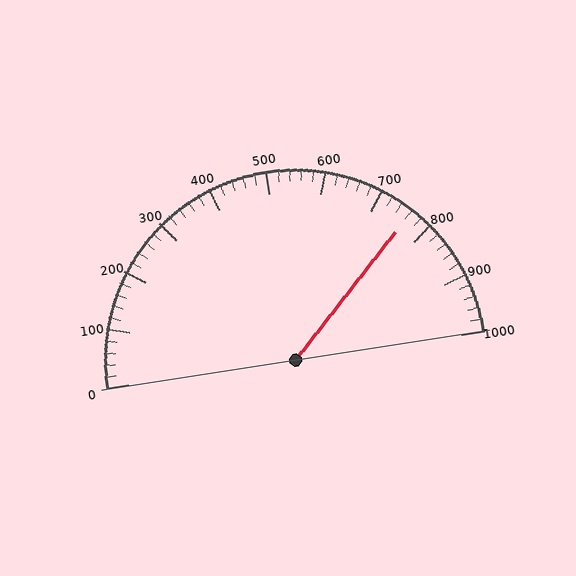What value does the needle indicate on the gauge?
The needle indicates approximately 760.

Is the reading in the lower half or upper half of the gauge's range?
The reading is in the upper half of the range (0 to 1000).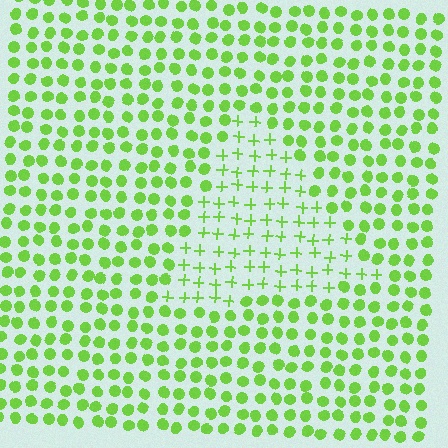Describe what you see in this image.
The image is filled with small lime elements arranged in a uniform grid. A triangle-shaped region contains plus signs, while the surrounding area contains circles. The boundary is defined purely by the change in element shape.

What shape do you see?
I see a triangle.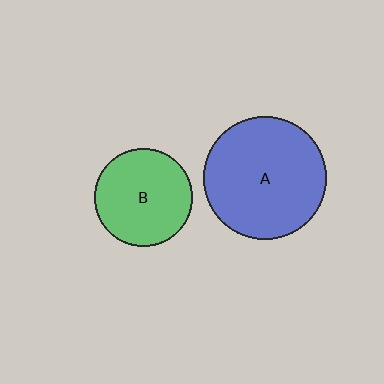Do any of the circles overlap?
No, none of the circles overlap.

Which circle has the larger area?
Circle A (blue).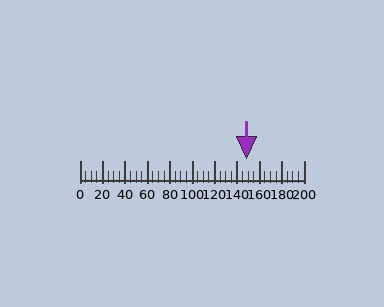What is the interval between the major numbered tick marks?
The major tick marks are spaced 20 units apart.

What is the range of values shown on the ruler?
The ruler shows values from 0 to 200.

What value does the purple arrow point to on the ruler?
The purple arrow points to approximately 149.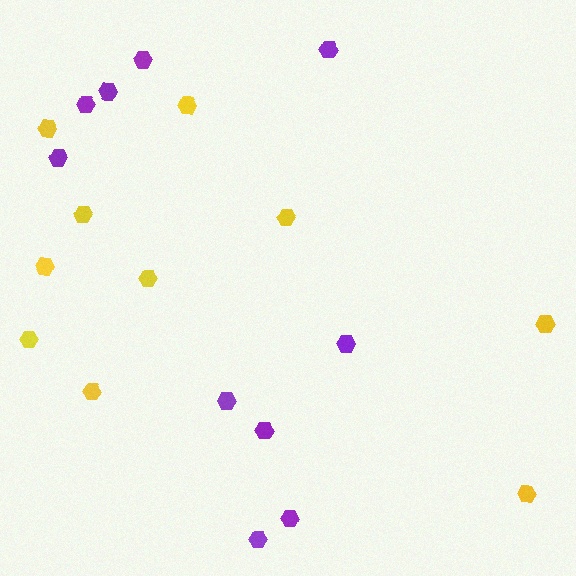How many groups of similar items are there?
There are 2 groups: one group of purple hexagons (10) and one group of yellow hexagons (10).